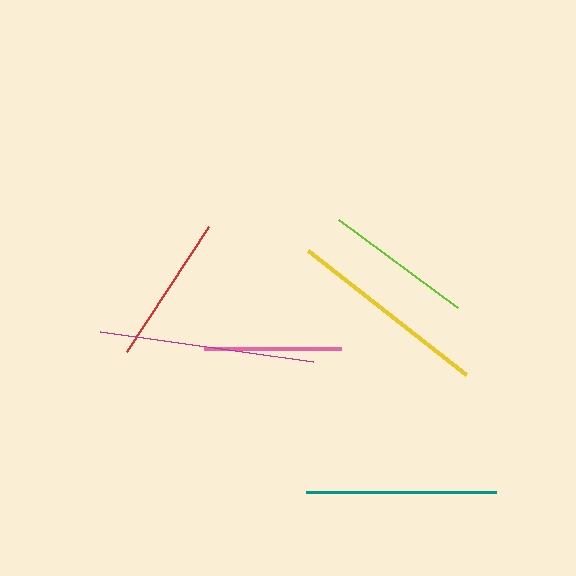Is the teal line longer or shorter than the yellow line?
The yellow line is longer than the teal line.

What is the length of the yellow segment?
The yellow segment is approximately 201 pixels long.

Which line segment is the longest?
The magenta line is the longest at approximately 215 pixels.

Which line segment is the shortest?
The pink line is the shortest at approximately 137 pixels.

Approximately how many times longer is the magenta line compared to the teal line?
The magenta line is approximately 1.1 times the length of the teal line.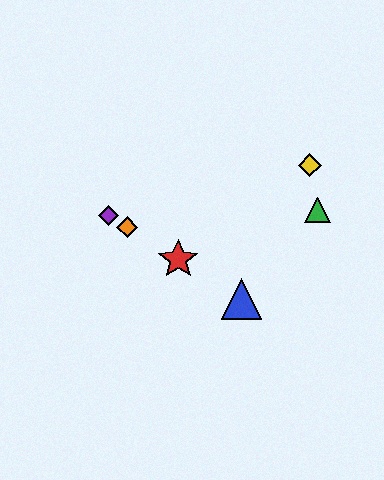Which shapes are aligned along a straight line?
The red star, the blue triangle, the purple diamond, the orange diamond are aligned along a straight line.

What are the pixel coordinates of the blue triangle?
The blue triangle is at (241, 299).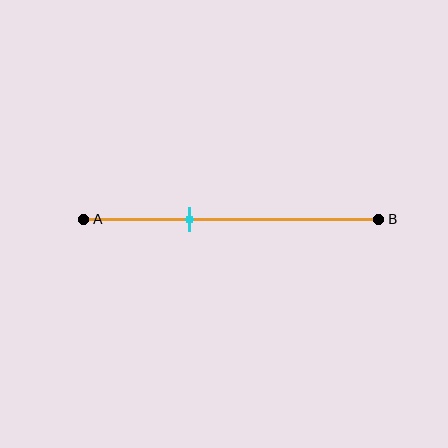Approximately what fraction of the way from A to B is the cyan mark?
The cyan mark is approximately 35% of the way from A to B.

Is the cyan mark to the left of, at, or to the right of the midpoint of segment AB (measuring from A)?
The cyan mark is to the left of the midpoint of segment AB.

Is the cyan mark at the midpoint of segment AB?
No, the mark is at about 35% from A, not at the 50% midpoint.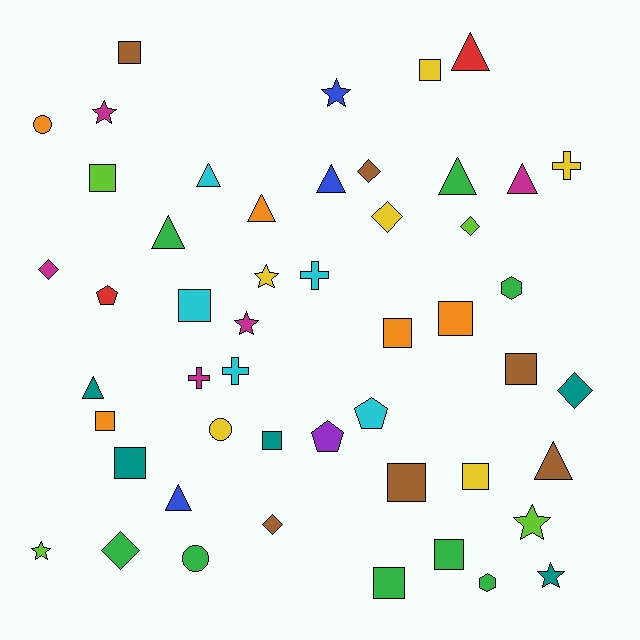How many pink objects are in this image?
There are no pink objects.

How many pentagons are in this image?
There are 3 pentagons.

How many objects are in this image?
There are 50 objects.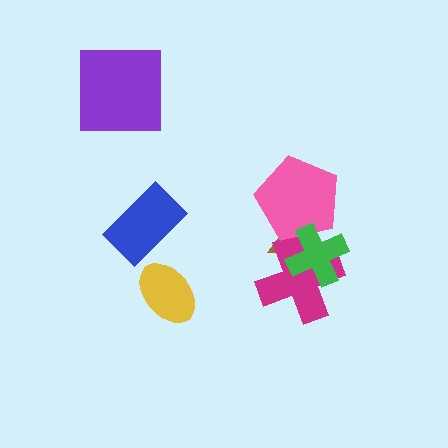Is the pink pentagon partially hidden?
Yes, it is partially covered by another shape.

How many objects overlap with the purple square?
0 objects overlap with the purple square.